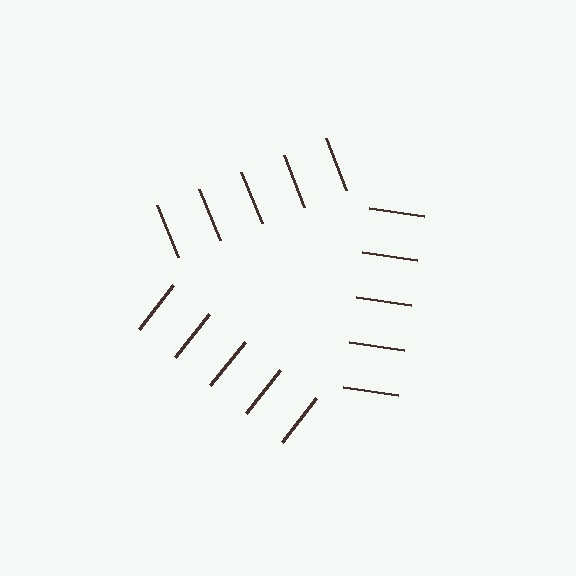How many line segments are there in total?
15 — 5 along each of the 3 edges.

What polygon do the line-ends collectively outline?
An illusory triangle — the line segments terminate on its edges but no continuous stroke is drawn.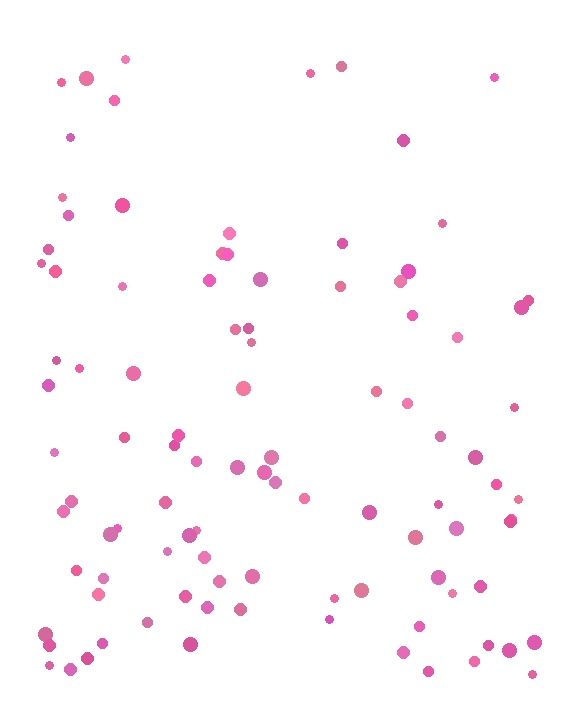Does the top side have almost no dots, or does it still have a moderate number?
Still a moderate number, just noticeably fewer than the bottom.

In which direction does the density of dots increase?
From top to bottom, with the bottom side densest.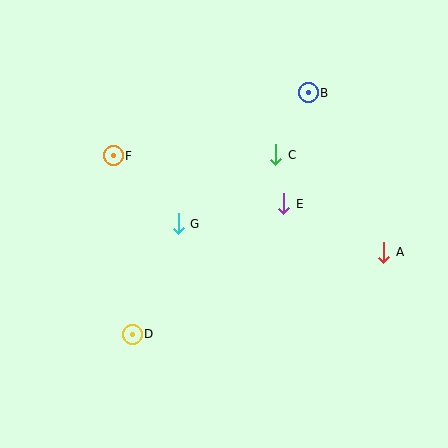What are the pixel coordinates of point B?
Point B is at (308, 93).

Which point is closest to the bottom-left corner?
Point D is closest to the bottom-left corner.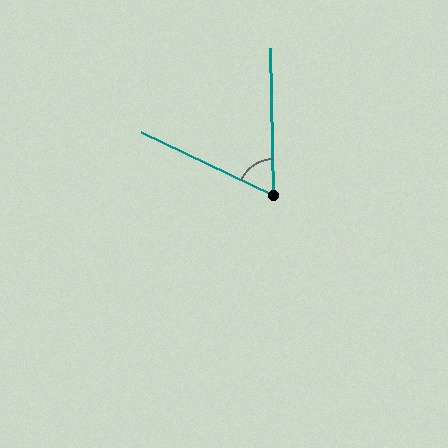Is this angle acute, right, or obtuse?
It is acute.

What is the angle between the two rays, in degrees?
Approximately 64 degrees.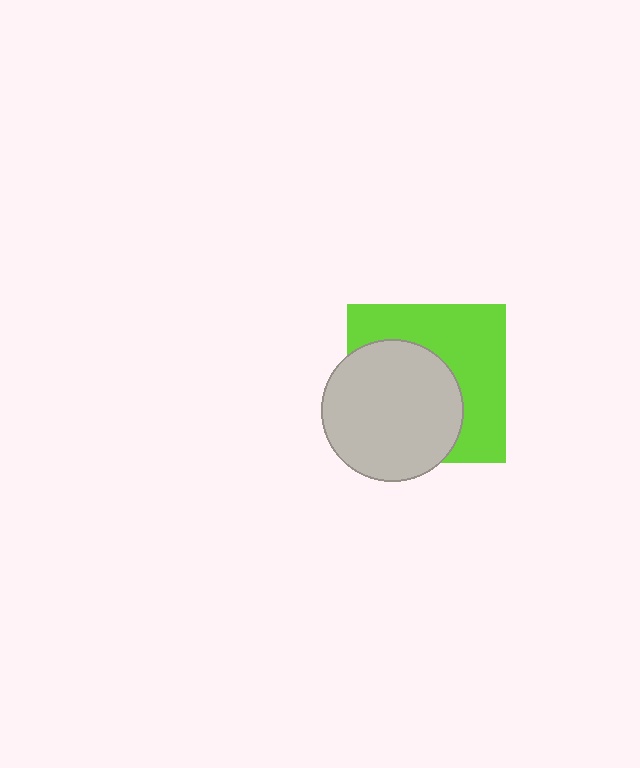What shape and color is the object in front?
The object in front is a light gray circle.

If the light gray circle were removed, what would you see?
You would see the complete lime square.